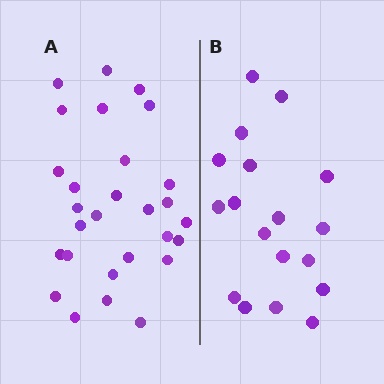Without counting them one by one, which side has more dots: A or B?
Region A (the left region) has more dots.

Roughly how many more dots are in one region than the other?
Region A has roughly 10 or so more dots than region B.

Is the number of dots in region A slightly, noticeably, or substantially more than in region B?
Region A has substantially more. The ratio is roughly 1.6 to 1.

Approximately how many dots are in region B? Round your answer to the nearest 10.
About 20 dots. (The exact count is 18, which rounds to 20.)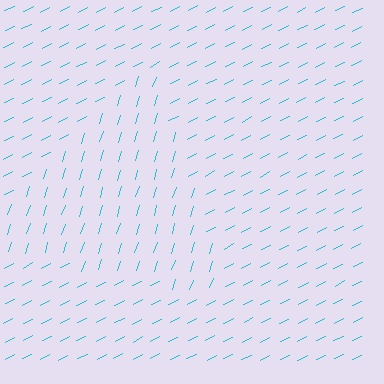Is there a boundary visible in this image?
Yes, there is a texture boundary formed by a change in line orientation.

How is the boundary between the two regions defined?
The boundary is defined purely by a change in line orientation (approximately 45 degrees difference). All lines are the same color and thickness.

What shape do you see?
I see a triangle.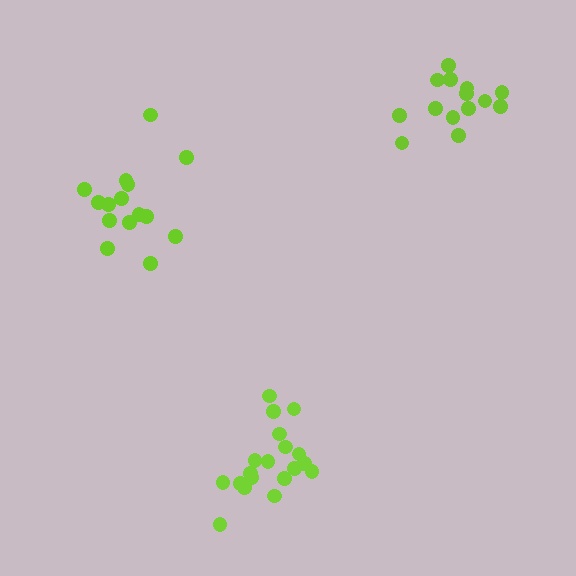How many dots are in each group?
Group 1: 14 dots, Group 2: 15 dots, Group 3: 19 dots (48 total).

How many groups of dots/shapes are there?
There are 3 groups.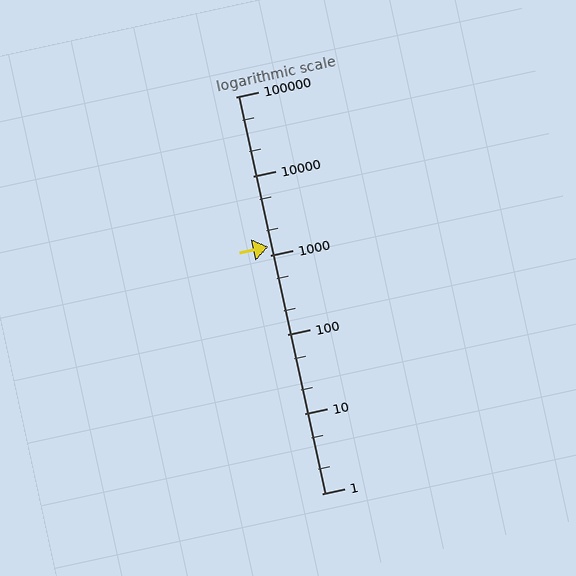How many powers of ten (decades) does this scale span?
The scale spans 5 decades, from 1 to 100000.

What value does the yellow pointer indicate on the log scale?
The pointer indicates approximately 1300.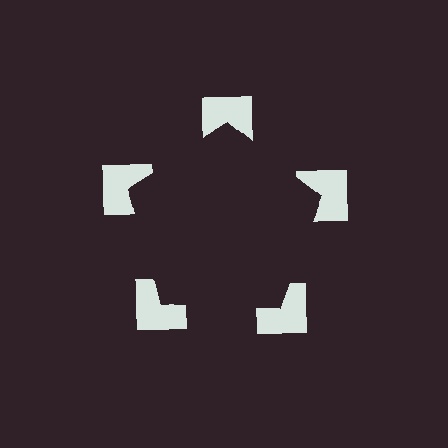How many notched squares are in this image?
There are 5 — one at each vertex of the illusory pentagon.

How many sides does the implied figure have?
5 sides.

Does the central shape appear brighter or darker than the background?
It typically appears slightly darker than the background, even though no actual brightness change is drawn.